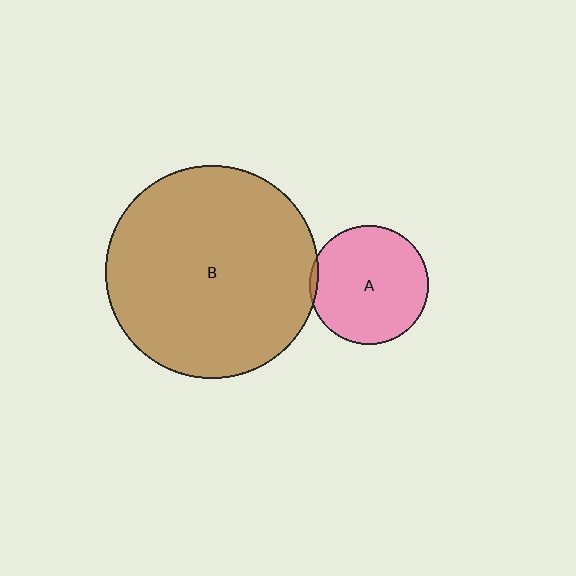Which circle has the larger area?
Circle B (brown).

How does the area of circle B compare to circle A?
Approximately 3.2 times.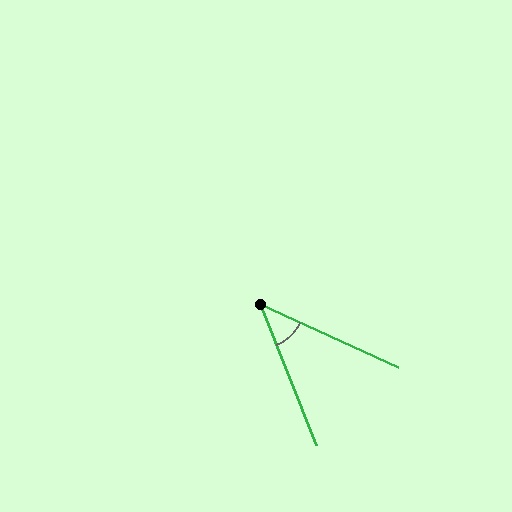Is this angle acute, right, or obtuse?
It is acute.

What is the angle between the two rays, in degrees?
Approximately 44 degrees.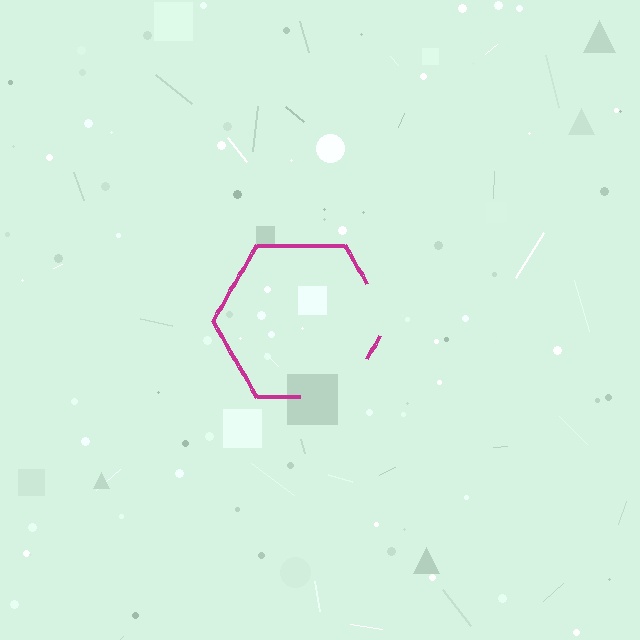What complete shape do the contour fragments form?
The contour fragments form a hexagon.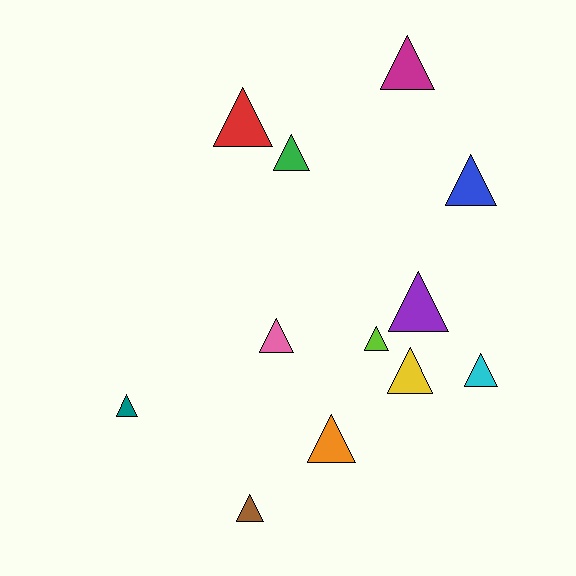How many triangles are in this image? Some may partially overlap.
There are 12 triangles.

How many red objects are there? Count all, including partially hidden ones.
There is 1 red object.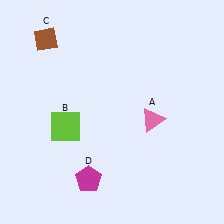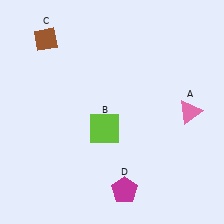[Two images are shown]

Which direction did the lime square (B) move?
The lime square (B) moved right.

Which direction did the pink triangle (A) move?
The pink triangle (A) moved right.